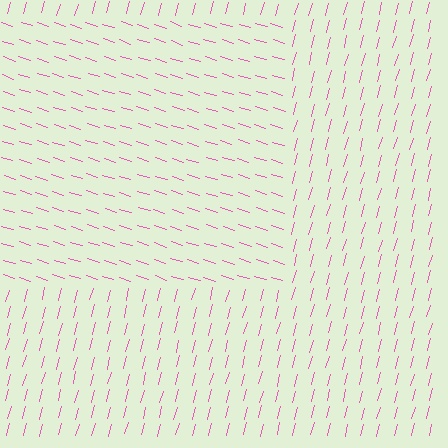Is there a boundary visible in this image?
Yes, there is a texture boundary formed by a change in line orientation.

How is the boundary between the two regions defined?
The boundary is defined purely by a change in line orientation (approximately 88 degrees difference). All lines are the same color and thickness.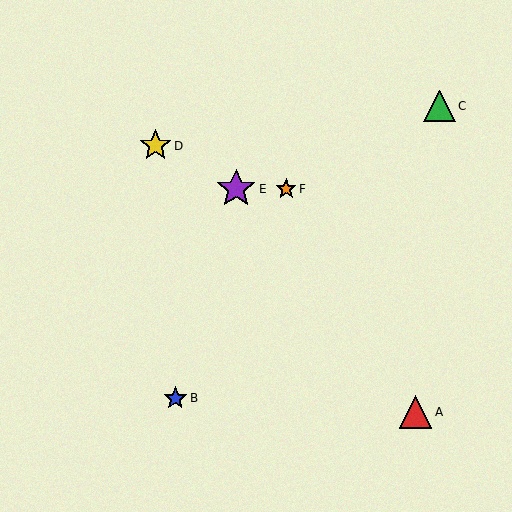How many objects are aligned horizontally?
2 objects (E, F) are aligned horizontally.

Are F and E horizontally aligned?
Yes, both are at y≈189.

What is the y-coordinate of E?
Object E is at y≈189.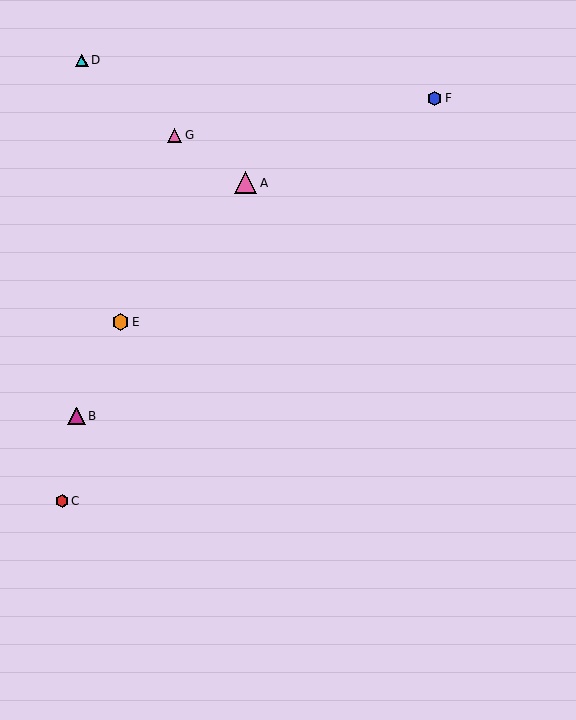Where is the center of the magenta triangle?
The center of the magenta triangle is at (77, 416).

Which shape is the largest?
The pink triangle (labeled A) is the largest.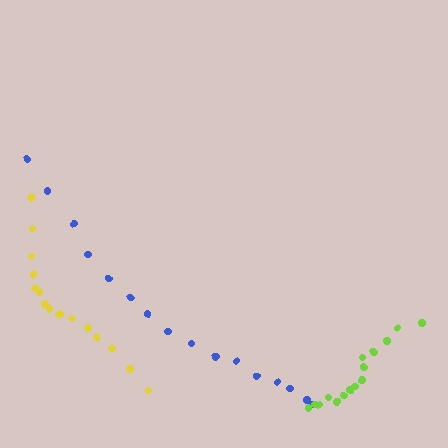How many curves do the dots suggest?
There are 3 distinct paths.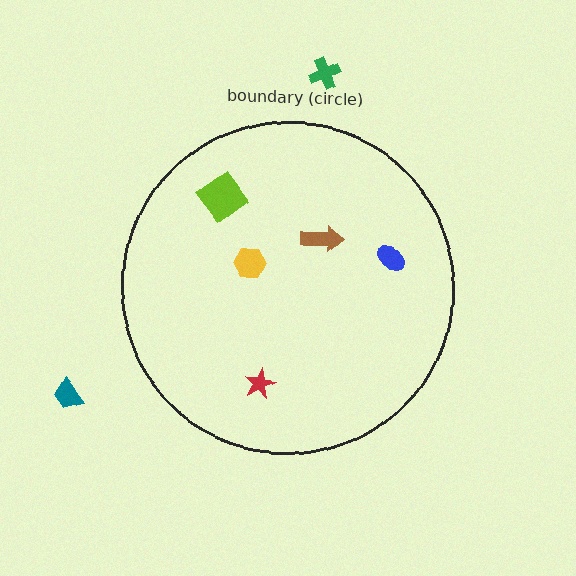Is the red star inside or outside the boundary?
Inside.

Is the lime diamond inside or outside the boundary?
Inside.